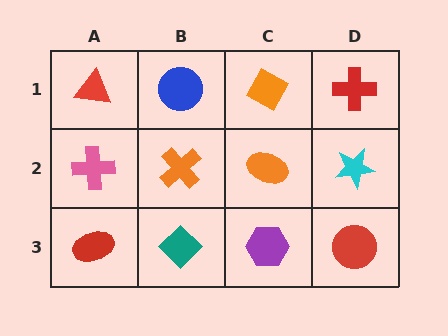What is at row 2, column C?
An orange ellipse.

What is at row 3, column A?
A red ellipse.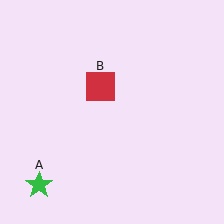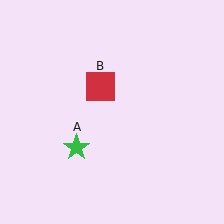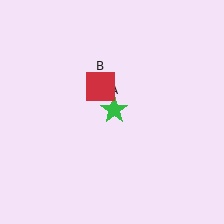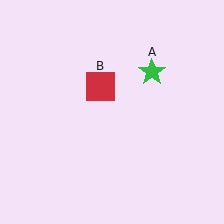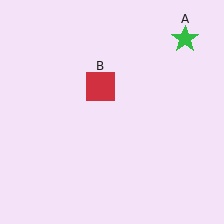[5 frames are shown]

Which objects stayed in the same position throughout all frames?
Red square (object B) remained stationary.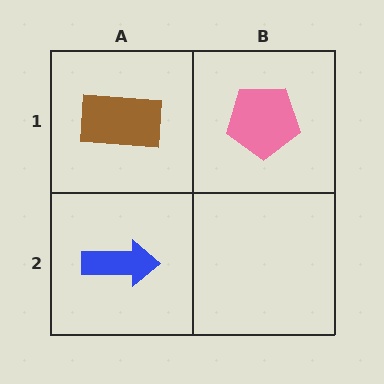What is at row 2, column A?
A blue arrow.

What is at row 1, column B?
A pink pentagon.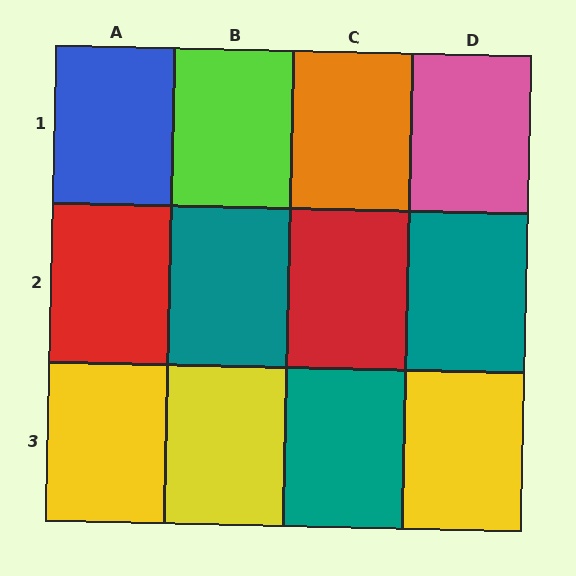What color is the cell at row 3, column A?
Yellow.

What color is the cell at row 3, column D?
Yellow.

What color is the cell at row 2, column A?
Red.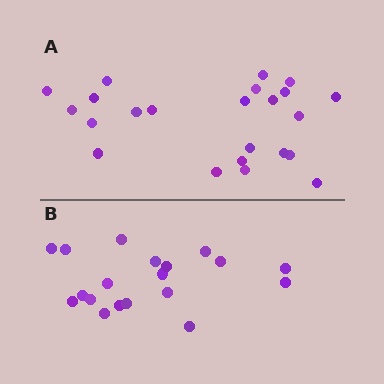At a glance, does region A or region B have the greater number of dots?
Region A (the top region) has more dots.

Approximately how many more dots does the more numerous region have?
Region A has about 4 more dots than region B.